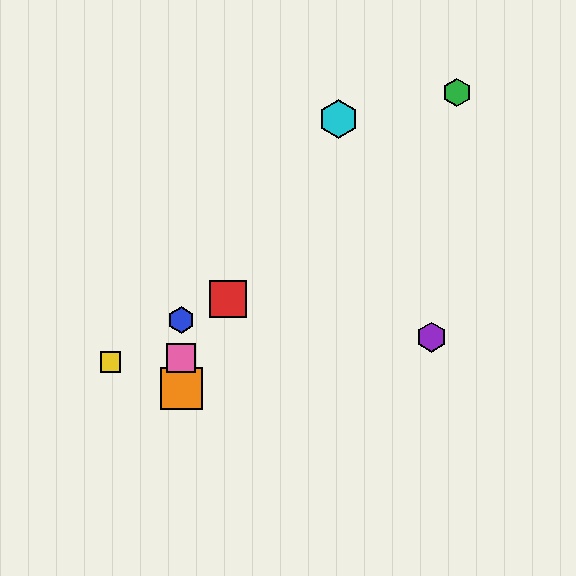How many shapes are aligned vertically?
3 shapes (the blue hexagon, the orange square, the pink square) are aligned vertically.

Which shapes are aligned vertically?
The blue hexagon, the orange square, the pink square are aligned vertically.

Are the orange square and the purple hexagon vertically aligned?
No, the orange square is at x≈181 and the purple hexagon is at x≈431.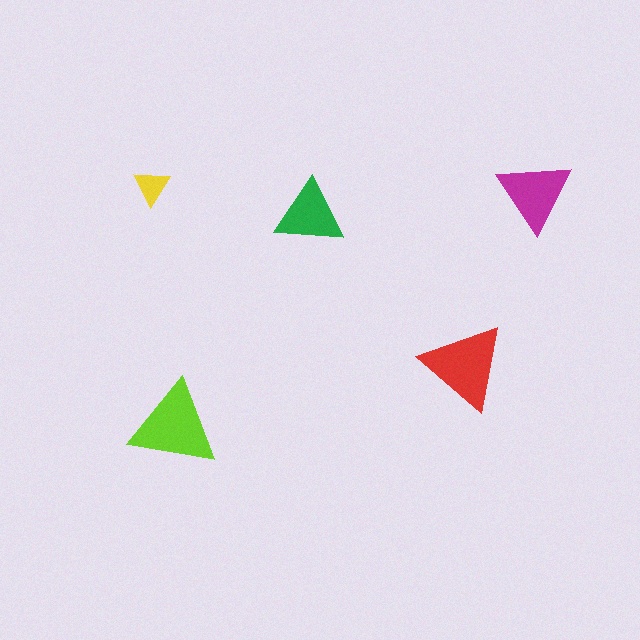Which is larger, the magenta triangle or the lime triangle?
The lime one.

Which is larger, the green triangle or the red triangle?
The red one.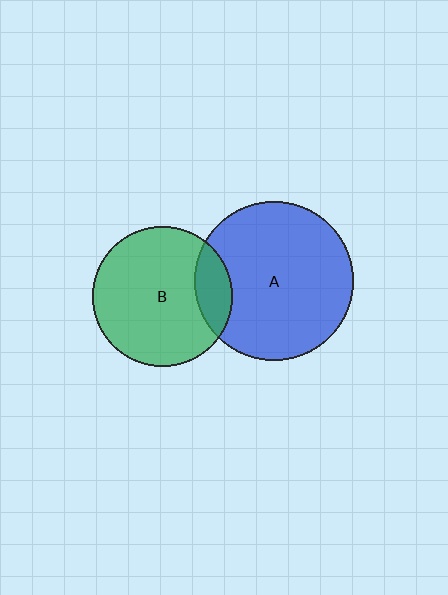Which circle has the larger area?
Circle A (blue).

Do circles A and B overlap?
Yes.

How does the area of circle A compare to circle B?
Approximately 1.3 times.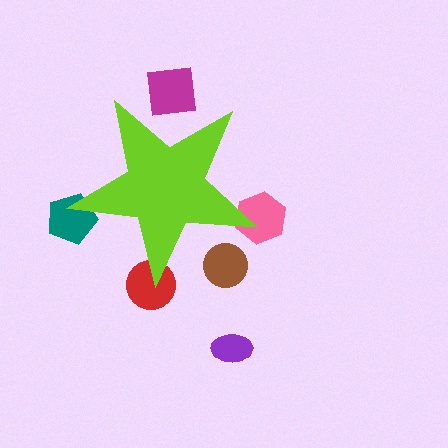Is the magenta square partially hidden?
Yes, the magenta square is partially hidden behind the lime star.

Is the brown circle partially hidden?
Yes, the brown circle is partially hidden behind the lime star.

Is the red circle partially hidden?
Yes, the red circle is partially hidden behind the lime star.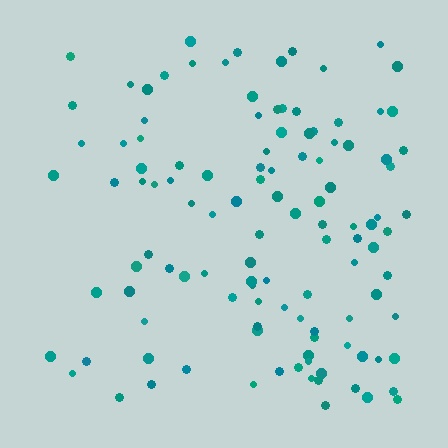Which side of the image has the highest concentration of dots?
The right.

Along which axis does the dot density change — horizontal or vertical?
Horizontal.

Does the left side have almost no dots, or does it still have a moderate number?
Still a moderate number, just noticeably fewer than the right.